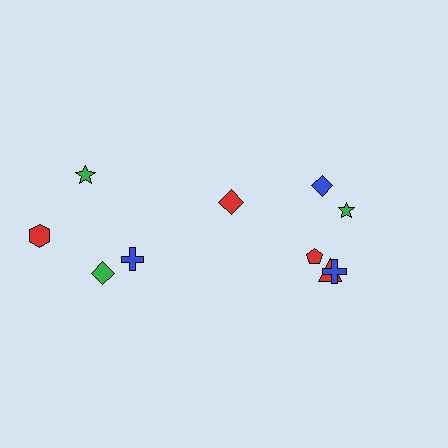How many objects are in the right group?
There are 6 objects.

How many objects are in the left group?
There are 4 objects.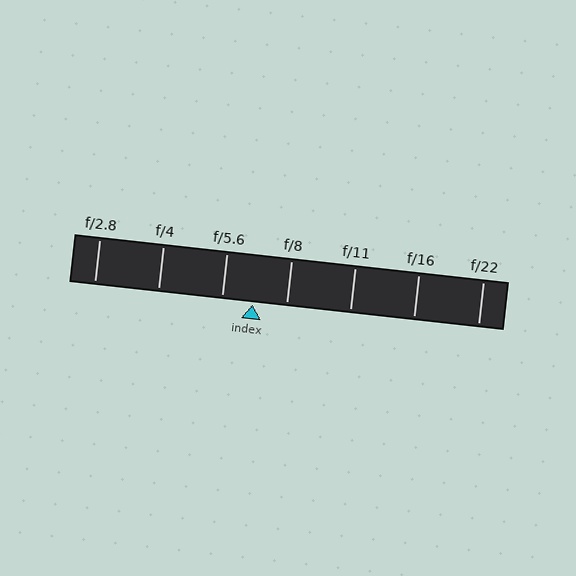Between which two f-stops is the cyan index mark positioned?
The index mark is between f/5.6 and f/8.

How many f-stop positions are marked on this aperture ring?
There are 7 f-stop positions marked.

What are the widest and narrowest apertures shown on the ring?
The widest aperture shown is f/2.8 and the narrowest is f/22.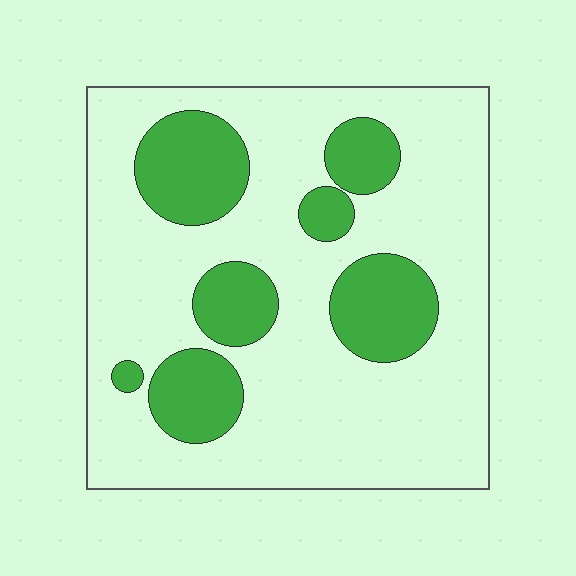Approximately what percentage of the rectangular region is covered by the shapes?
Approximately 25%.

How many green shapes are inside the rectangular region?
7.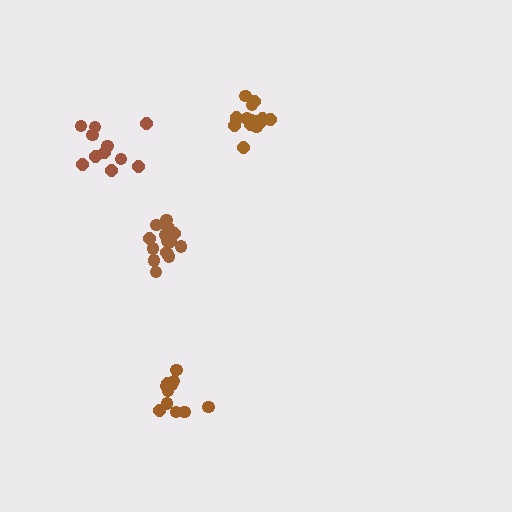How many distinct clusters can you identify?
There are 4 distinct clusters.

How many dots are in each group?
Group 1: 15 dots, Group 2: 16 dots, Group 3: 11 dots, Group 4: 11 dots (53 total).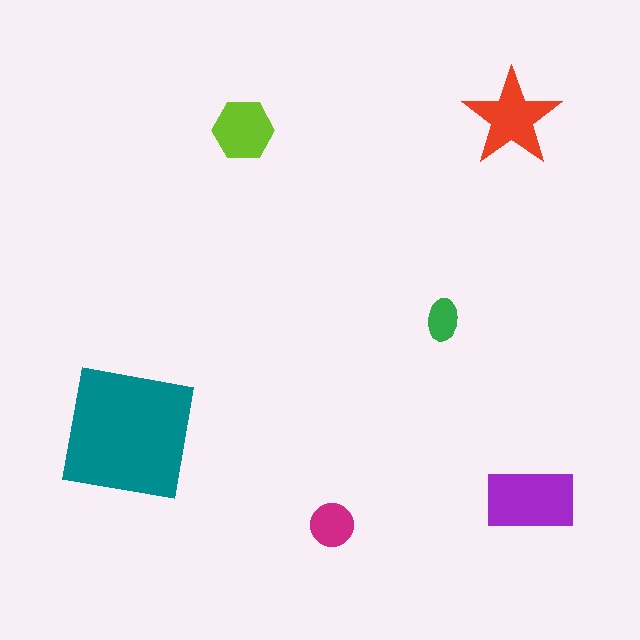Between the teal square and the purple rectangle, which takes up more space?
The teal square.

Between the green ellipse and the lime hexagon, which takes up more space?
The lime hexagon.